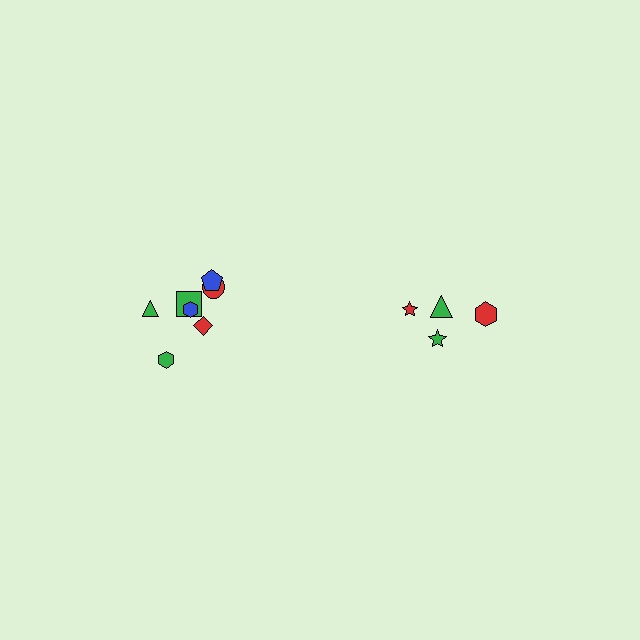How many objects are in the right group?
There are 4 objects.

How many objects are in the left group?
There are 7 objects.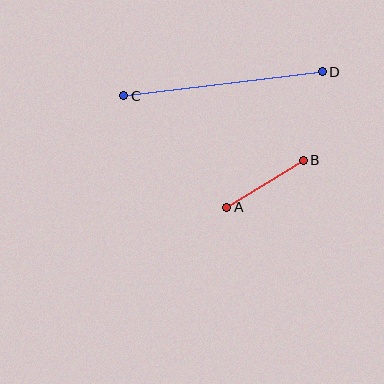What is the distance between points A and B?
The distance is approximately 90 pixels.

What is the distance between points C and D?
The distance is approximately 200 pixels.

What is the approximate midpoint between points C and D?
The midpoint is at approximately (223, 84) pixels.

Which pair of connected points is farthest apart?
Points C and D are farthest apart.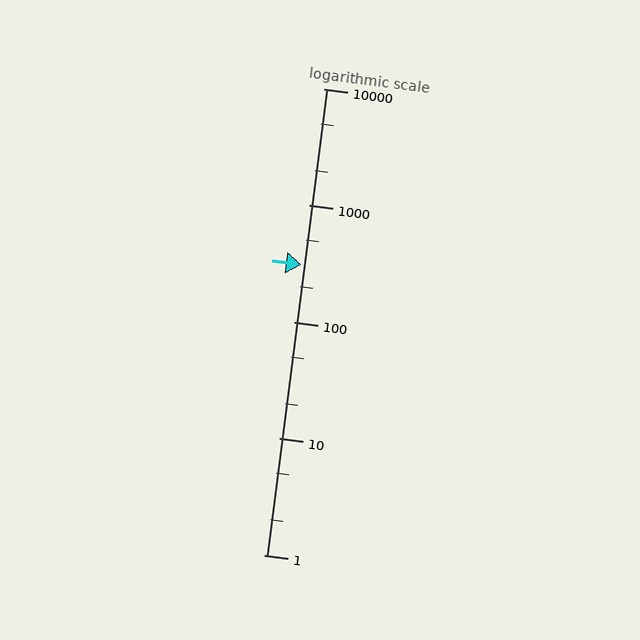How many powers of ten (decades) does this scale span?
The scale spans 4 decades, from 1 to 10000.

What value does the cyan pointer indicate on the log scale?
The pointer indicates approximately 310.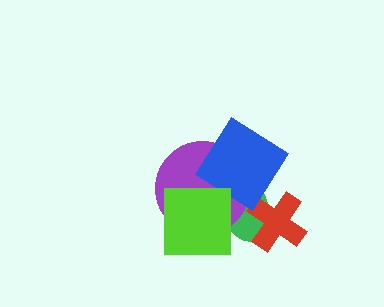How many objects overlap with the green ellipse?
4 objects overlap with the green ellipse.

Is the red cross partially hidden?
Yes, it is partially covered by another shape.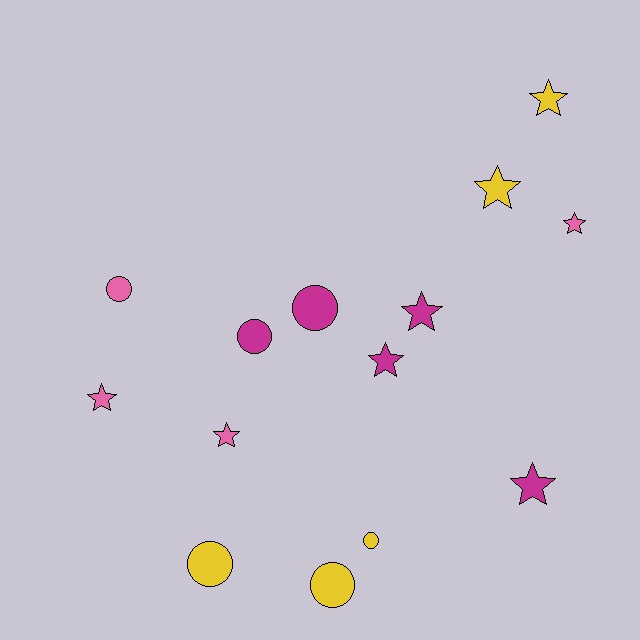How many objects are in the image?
There are 14 objects.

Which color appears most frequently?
Magenta, with 5 objects.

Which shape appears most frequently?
Star, with 8 objects.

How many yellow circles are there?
There are 3 yellow circles.